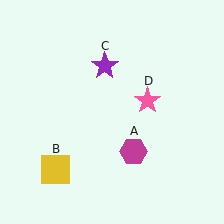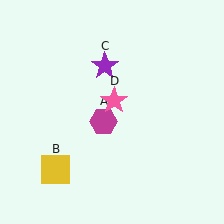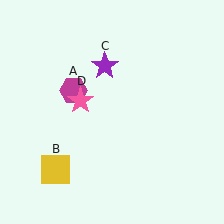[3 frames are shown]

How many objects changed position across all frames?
2 objects changed position: magenta hexagon (object A), pink star (object D).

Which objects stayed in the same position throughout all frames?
Yellow square (object B) and purple star (object C) remained stationary.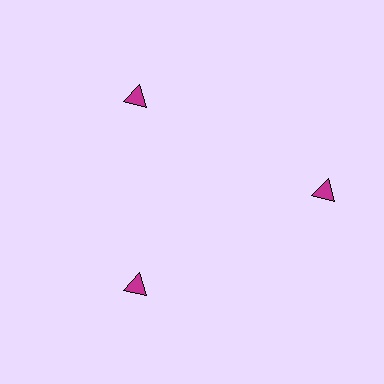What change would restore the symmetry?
The symmetry would be restored by moving it inward, back onto the ring so that all 3 triangles sit at equal angles and equal distance from the center.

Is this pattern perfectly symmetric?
No. The 3 magenta triangles are arranged in a ring, but one element near the 3 o'clock position is pushed outward from the center, breaking the 3-fold rotational symmetry.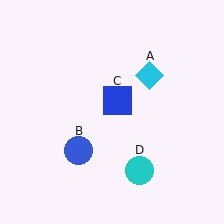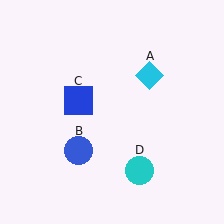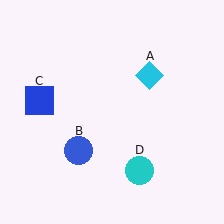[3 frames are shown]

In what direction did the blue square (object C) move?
The blue square (object C) moved left.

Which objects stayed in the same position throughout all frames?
Cyan diamond (object A) and blue circle (object B) and cyan circle (object D) remained stationary.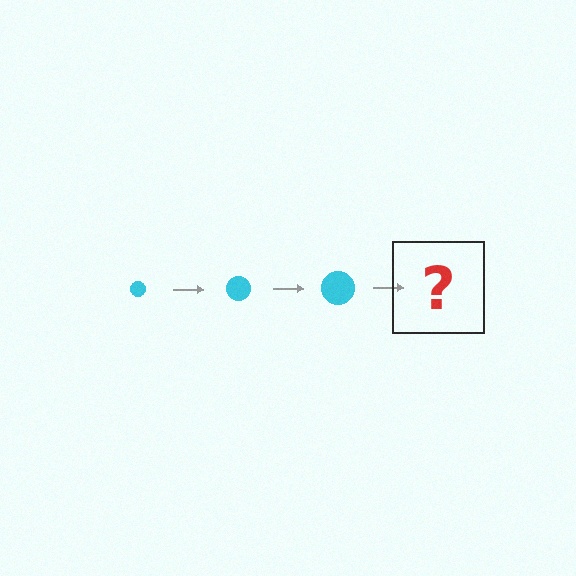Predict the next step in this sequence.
The next step is a cyan circle, larger than the previous one.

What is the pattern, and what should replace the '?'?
The pattern is that the circle gets progressively larger each step. The '?' should be a cyan circle, larger than the previous one.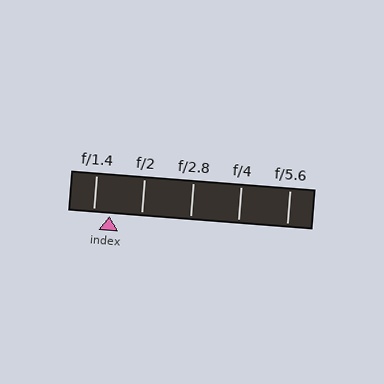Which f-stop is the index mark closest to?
The index mark is closest to f/1.4.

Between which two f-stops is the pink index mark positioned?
The index mark is between f/1.4 and f/2.